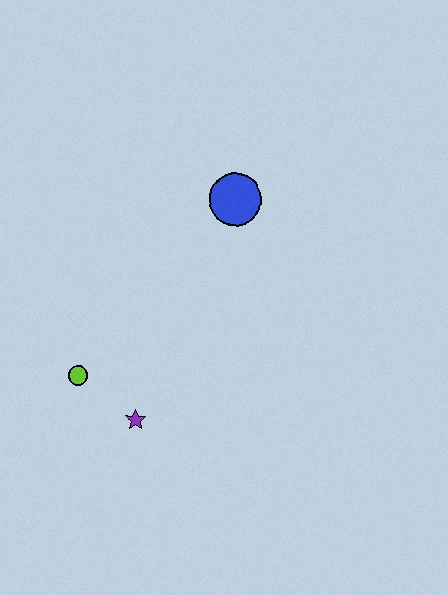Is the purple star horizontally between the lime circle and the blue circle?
Yes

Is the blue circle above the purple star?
Yes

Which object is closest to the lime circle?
The purple star is closest to the lime circle.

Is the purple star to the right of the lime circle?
Yes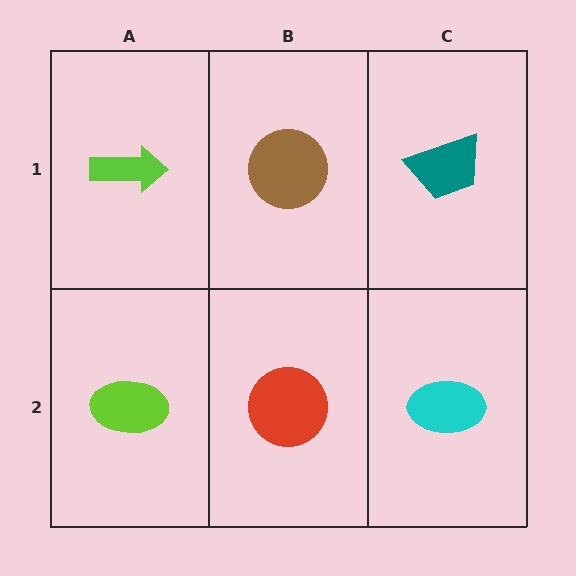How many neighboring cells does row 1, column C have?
2.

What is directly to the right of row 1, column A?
A brown circle.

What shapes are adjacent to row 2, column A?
A lime arrow (row 1, column A), a red circle (row 2, column B).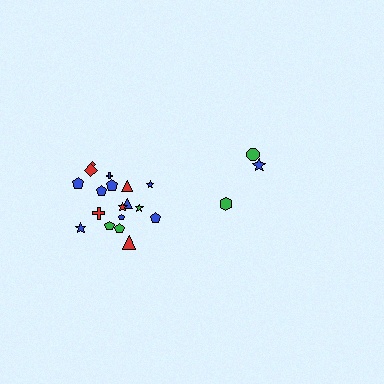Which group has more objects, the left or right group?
The left group.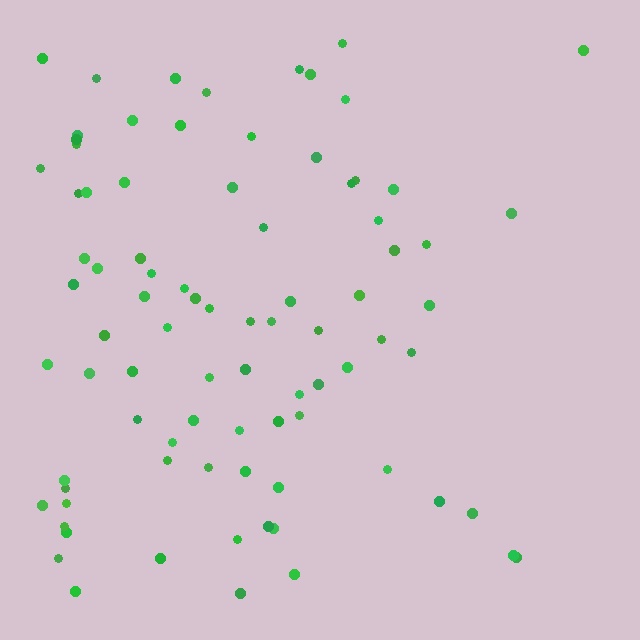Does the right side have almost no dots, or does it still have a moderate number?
Still a moderate number, just noticeably fewer than the left.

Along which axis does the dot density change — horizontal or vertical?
Horizontal.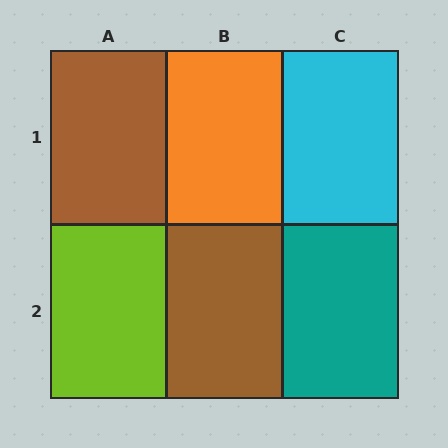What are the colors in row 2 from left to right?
Lime, brown, teal.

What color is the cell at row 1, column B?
Orange.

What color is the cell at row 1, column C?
Cyan.